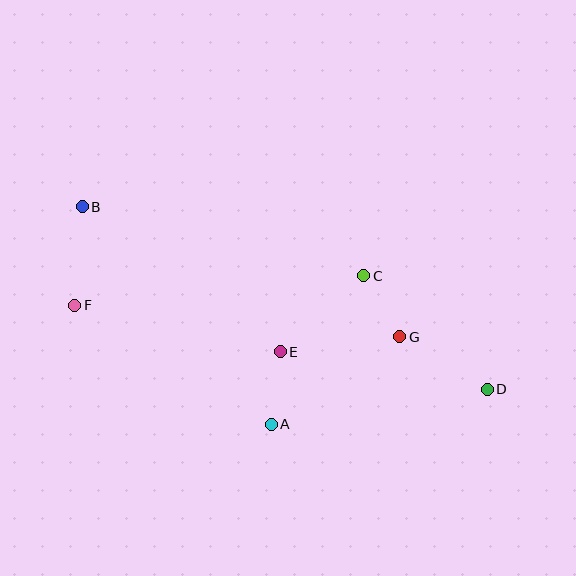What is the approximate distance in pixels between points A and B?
The distance between A and B is approximately 288 pixels.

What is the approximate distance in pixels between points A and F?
The distance between A and F is approximately 230 pixels.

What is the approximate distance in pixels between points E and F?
The distance between E and F is approximately 211 pixels.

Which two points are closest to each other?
Points C and G are closest to each other.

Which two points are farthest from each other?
Points B and D are farthest from each other.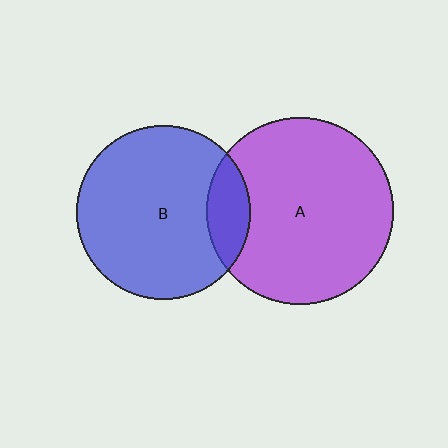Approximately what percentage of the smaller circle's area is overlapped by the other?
Approximately 15%.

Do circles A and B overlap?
Yes.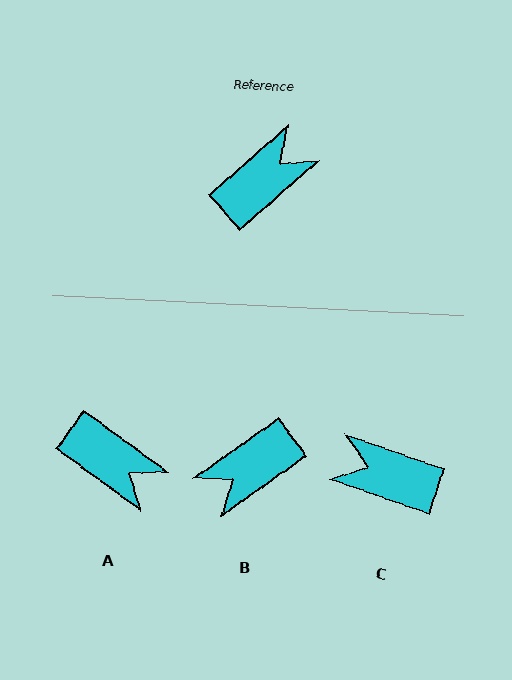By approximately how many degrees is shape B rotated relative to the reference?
Approximately 174 degrees counter-clockwise.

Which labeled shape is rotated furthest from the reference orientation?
B, about 174 degrees away.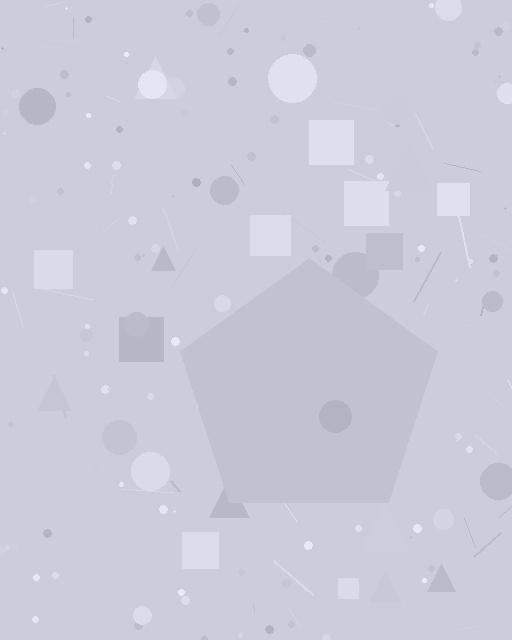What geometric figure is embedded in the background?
A pentagon is embedded in the background.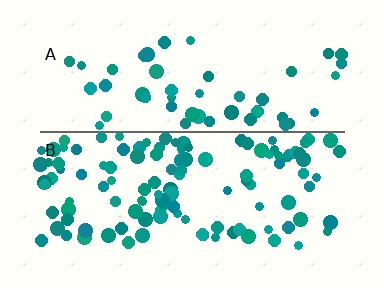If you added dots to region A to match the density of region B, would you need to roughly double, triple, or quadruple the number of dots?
Approximately double.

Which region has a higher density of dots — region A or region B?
B (the bottom).